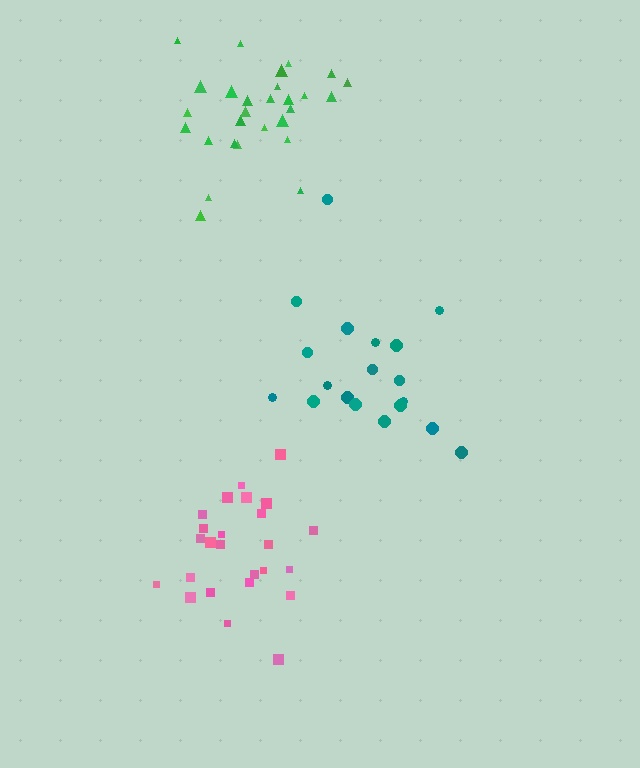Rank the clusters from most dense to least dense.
pink, green, teal.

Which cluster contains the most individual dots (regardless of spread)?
Green (28).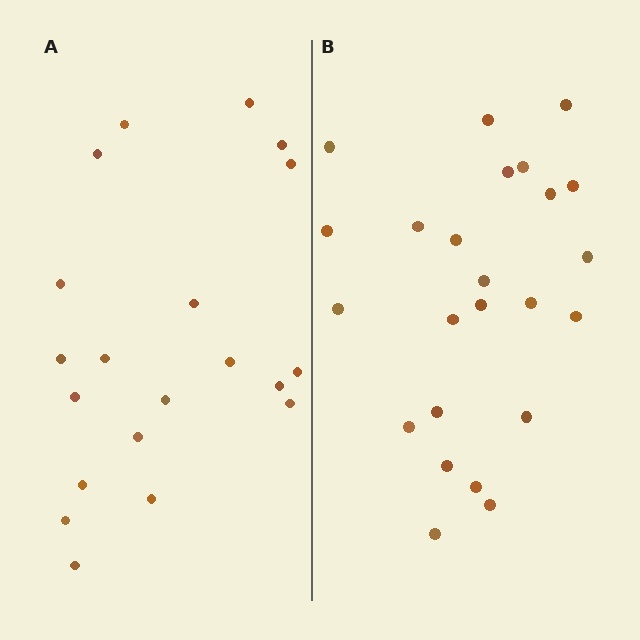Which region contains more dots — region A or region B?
Region B (the right region) has more dots.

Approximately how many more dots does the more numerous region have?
Region B has about 4 more dots than region A.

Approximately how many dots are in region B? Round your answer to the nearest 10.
About 20 dots. (The exact count is 24, which rounds to 20.)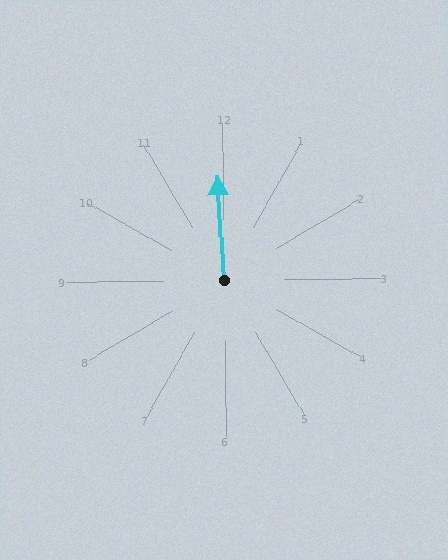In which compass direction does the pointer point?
North.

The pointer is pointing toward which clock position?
Roughly 12 o'clock.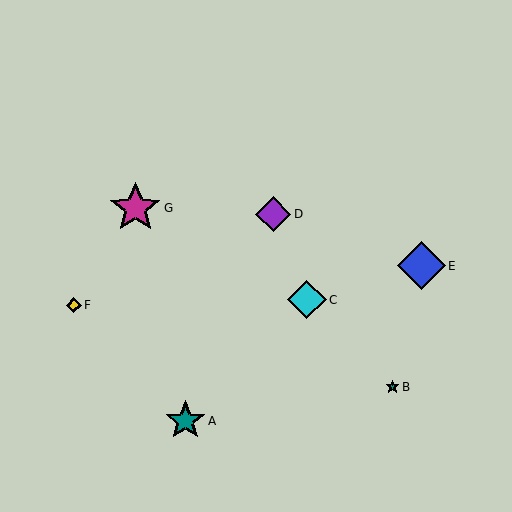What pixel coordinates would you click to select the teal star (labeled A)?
Click at (185, 421) to select the teal star A.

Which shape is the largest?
The magenta star (labeled G) is the largest.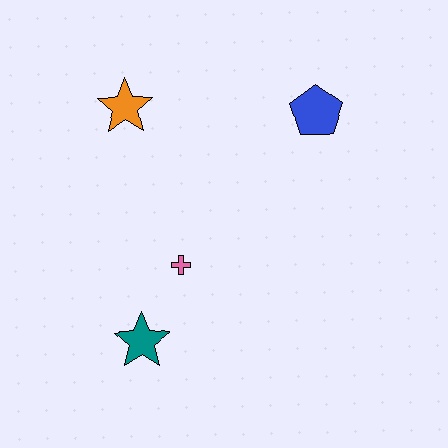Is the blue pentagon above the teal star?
Yes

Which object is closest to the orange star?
The pink cross is closest to the orange star.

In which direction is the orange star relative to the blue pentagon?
The orange star is to the left of the blue pentagon.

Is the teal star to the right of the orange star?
Yes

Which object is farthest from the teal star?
The blue pentagon is farthest from the teal star.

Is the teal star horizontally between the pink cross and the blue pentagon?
No